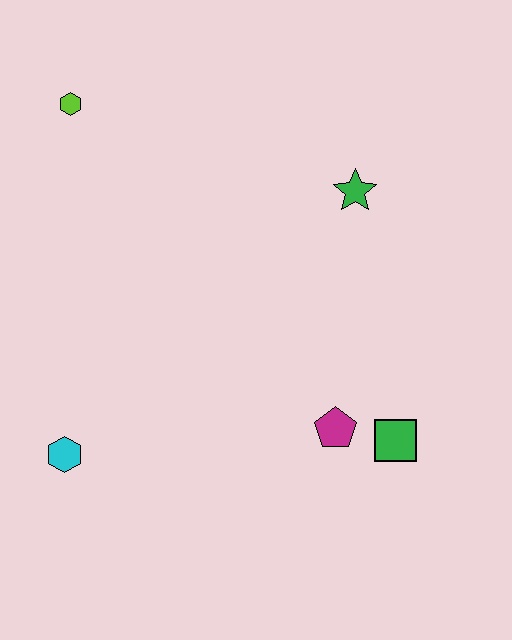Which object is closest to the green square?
The magenta pentagon is closest to the green square.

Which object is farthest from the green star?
The cyan hexagon is farthest from the green star.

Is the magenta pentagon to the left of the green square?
Yes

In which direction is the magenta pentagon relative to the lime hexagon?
The magenta pentagon is below the lime hexagon.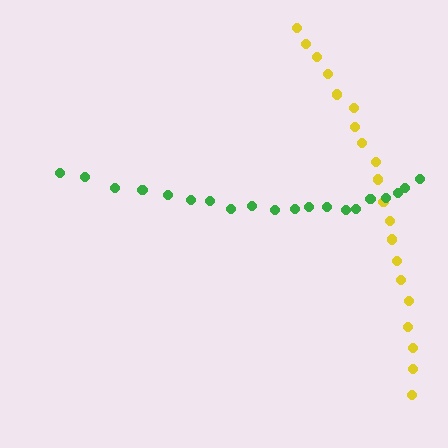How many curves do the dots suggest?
There are 2 distinct paths.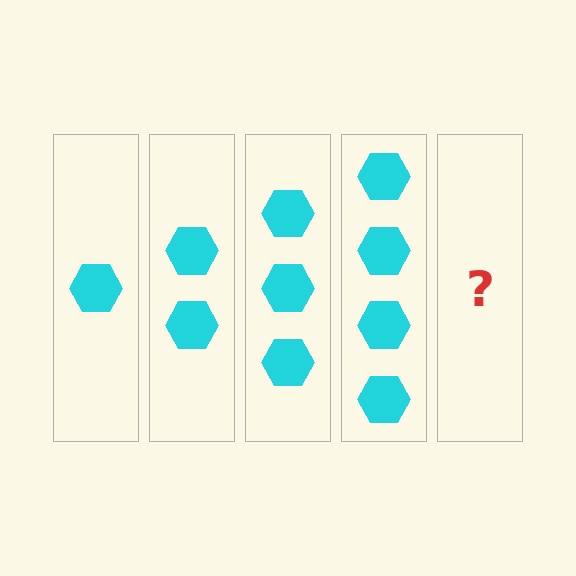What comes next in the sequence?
The next element should be 5 hexagons.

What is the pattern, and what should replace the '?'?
The pattern is that each step adds one more hexagon. The '?' should be 5 hexagons.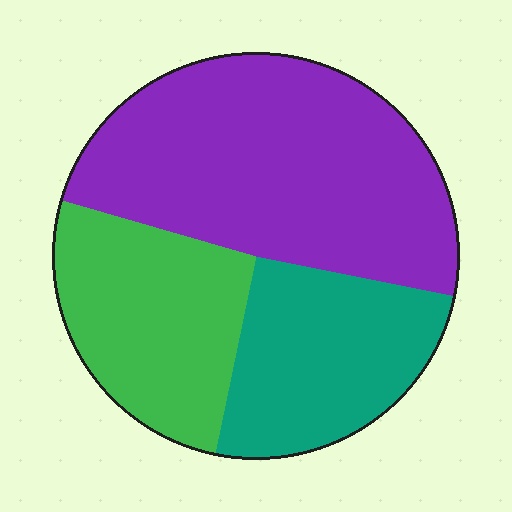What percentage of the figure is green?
Green takes up about one quarter (1/4) of the figure.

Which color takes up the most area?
Purple, at roughly 50%.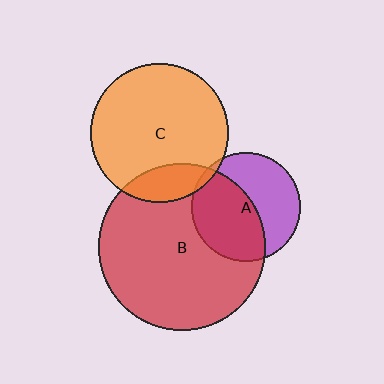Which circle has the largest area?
Circle B (red).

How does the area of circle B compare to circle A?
Approximately 2.3 times.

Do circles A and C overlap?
Yes.